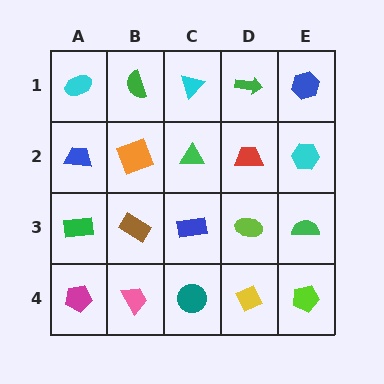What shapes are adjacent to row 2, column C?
A cyan triangle (row 1, column C), a blue rectangle (row 3, column C), an orange square (row 2, column B), a red trapezoid (row 2, column D).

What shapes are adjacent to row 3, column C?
A green triangle (row 2, column C), a teal circle (row 4, column C), a brown rectangle (row 3, column B), a lime ellipse (row 3, column D).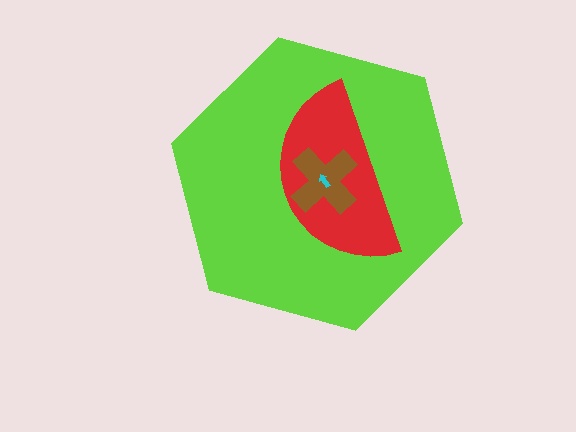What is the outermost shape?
The lime hexagon.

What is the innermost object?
The cyan arrow.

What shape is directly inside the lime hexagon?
The red semicircle.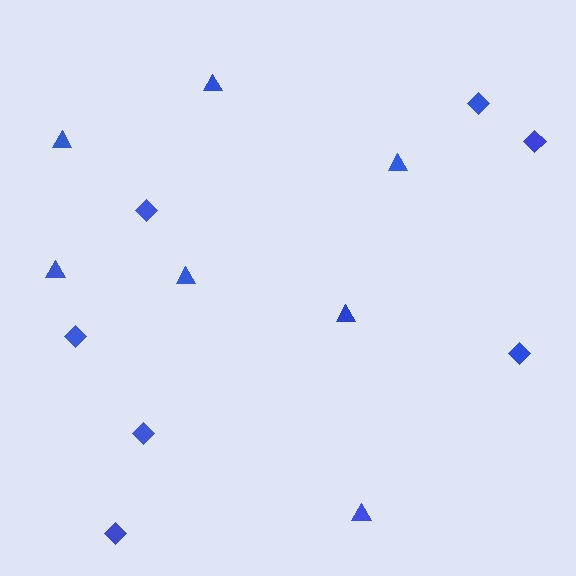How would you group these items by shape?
There are 2 groups: one group of diamonds (7) and one group of triangles (7).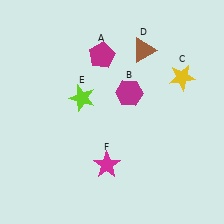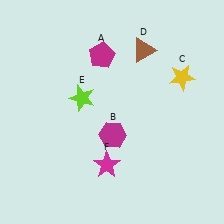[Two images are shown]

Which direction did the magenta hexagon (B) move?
The magenta hexagon (B) moved down.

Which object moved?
The magenta hexagon (B) moved down.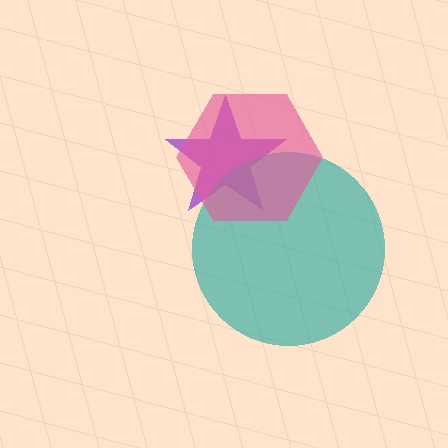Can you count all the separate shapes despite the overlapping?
Yes, there are 3 separate shapes.